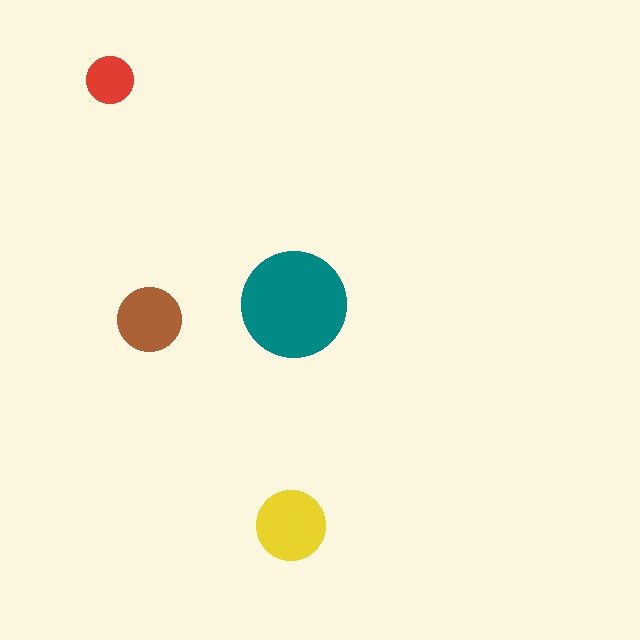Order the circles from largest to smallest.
the teal one, the yellow one, the brown one, the red one.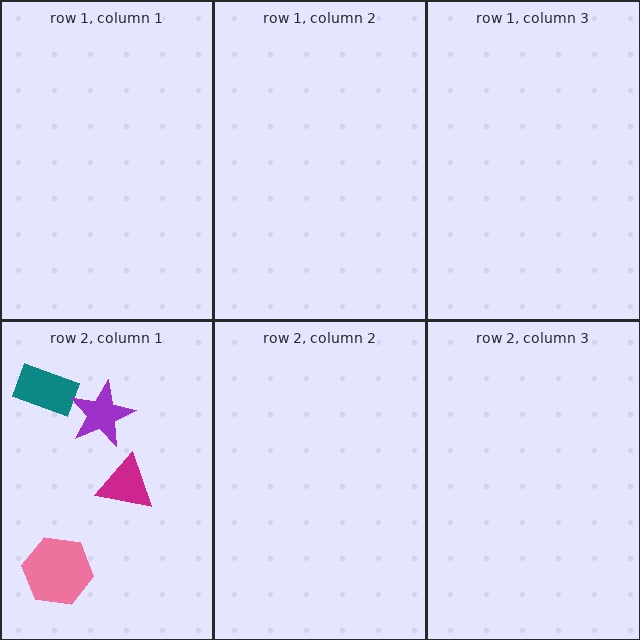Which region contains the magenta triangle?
The row 2, column 1 region.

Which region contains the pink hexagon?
The row 2, column 1 region.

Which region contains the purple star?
The row 2, column 1 region.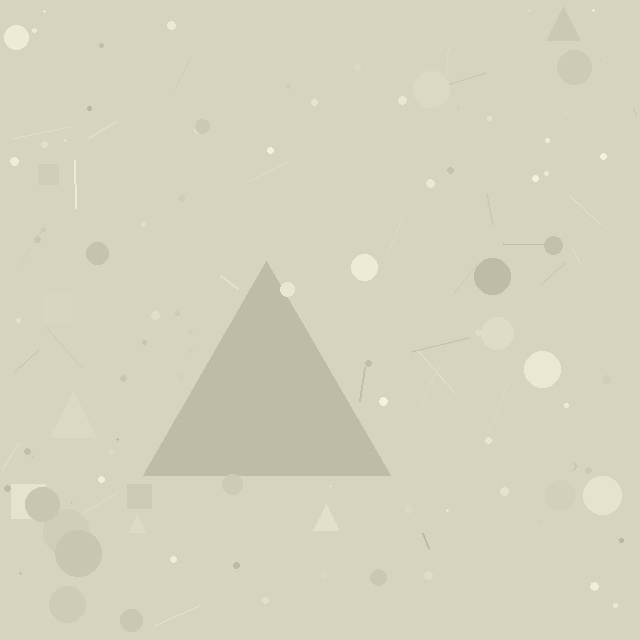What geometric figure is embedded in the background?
A triangle is embedded in the background.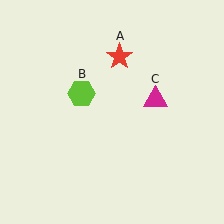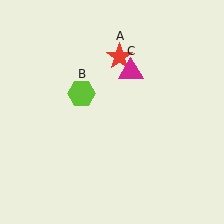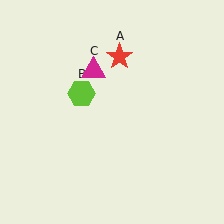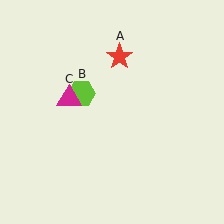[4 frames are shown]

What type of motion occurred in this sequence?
The magenta triangle (object C) rotated counterclockwise around the center of the scene.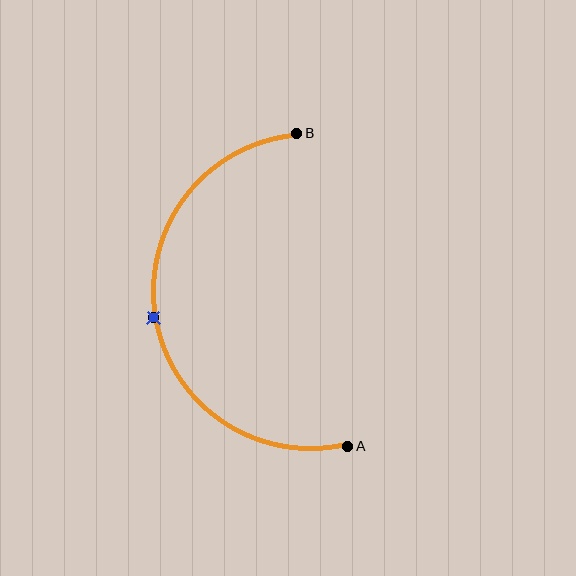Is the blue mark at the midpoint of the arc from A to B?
Yes. The blue mark lies on the arc at equal arc-length from both A and B — it is the arc midpoint.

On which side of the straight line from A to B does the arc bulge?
The arc bulges to the left of the straight line connecting A and B.